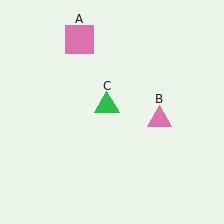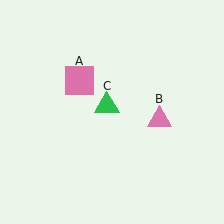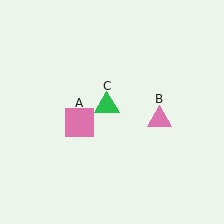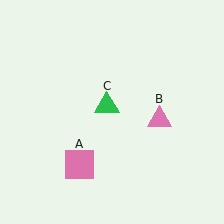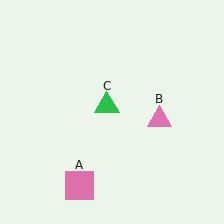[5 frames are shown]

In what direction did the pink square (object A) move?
The pink square (object A) moved down.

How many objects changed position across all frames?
1 object changed position: pink square (object A).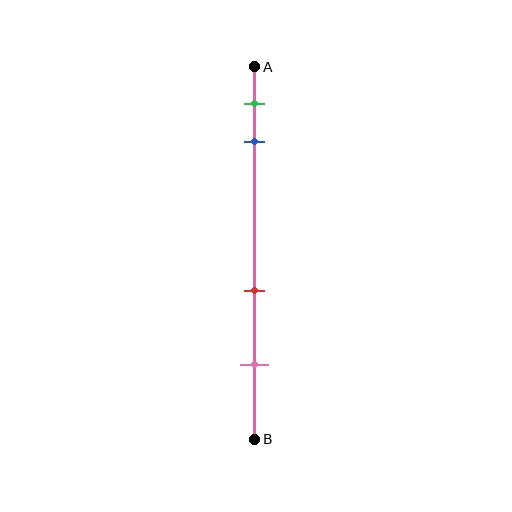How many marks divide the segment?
There are 4 marks dividing the segment.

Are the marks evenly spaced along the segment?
No, the marks are not evenly spaced.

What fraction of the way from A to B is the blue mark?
The blue mark is approximately 20% (0.2) of the way from A to B.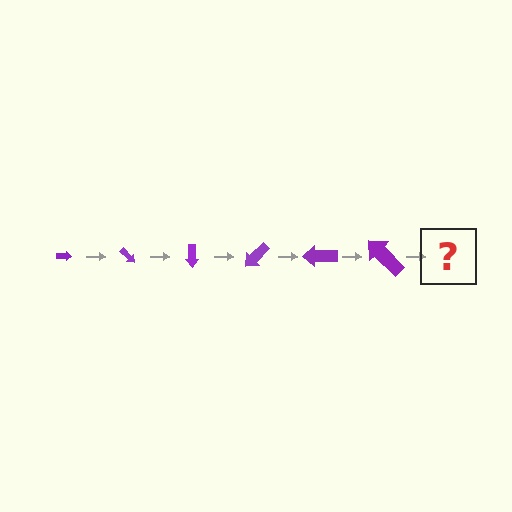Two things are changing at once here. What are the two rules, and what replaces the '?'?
The two rules are that the arrow grows larger each step and it rotates 45 degrees each step. The '?' should be an arrow, larger than the previous one and rotated 270 degrees from the start.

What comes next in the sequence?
The next element should be an arrow, larger than the previous one and rotated 270 degrees from the start.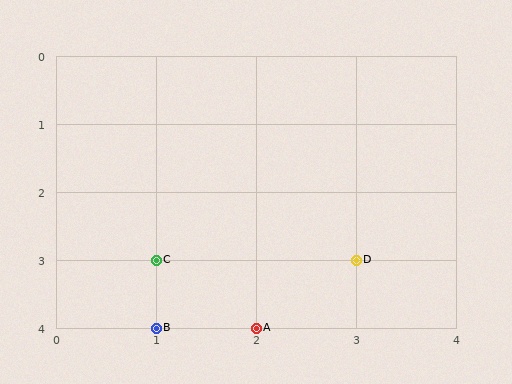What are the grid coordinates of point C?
Point C is at grid coordinates (1, 3).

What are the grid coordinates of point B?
Point B is at grid coordinates (1, 4).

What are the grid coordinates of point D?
Point D is at grid coordinates (3, 3).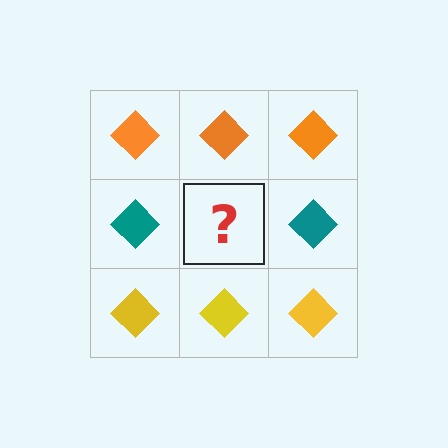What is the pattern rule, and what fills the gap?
The rule is that each row has a consistent color. The gap should be filled with a teal diamond.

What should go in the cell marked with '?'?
The missing cell should contain a teal diamond.